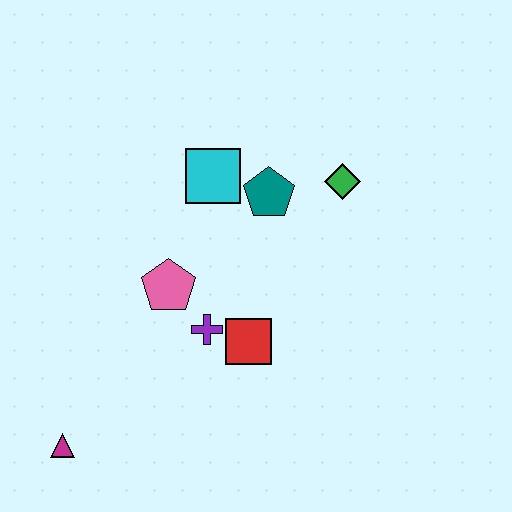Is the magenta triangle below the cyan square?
Yes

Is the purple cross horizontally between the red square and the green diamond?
No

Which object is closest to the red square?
The purple cross is closest to the red square.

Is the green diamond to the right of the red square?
Yes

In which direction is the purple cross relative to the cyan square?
The purple cross is below the cyan square.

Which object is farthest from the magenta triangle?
The green diamond is farthest from the magenta triangle.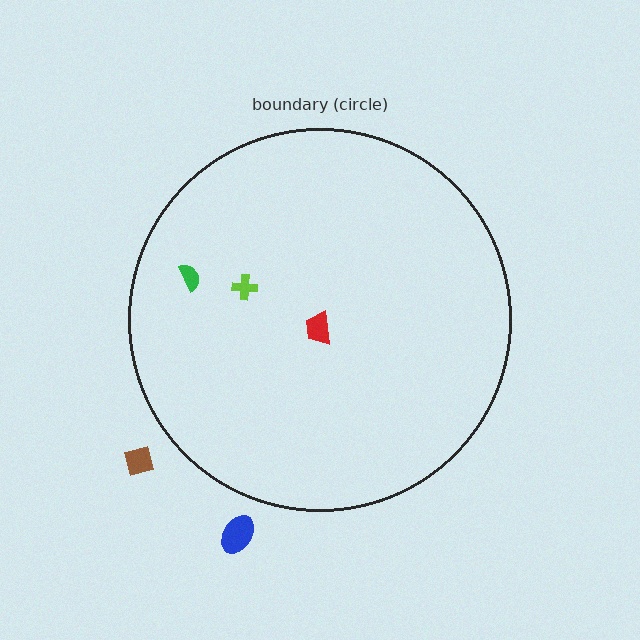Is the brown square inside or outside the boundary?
Outside.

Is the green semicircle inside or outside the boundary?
Inside.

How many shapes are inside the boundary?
3 inside, 2 outside.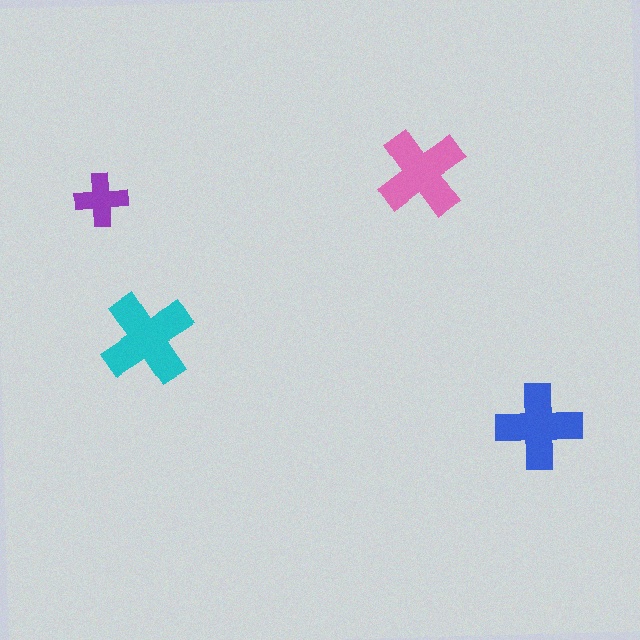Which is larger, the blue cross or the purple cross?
The blue one.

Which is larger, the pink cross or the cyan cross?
The cyan one.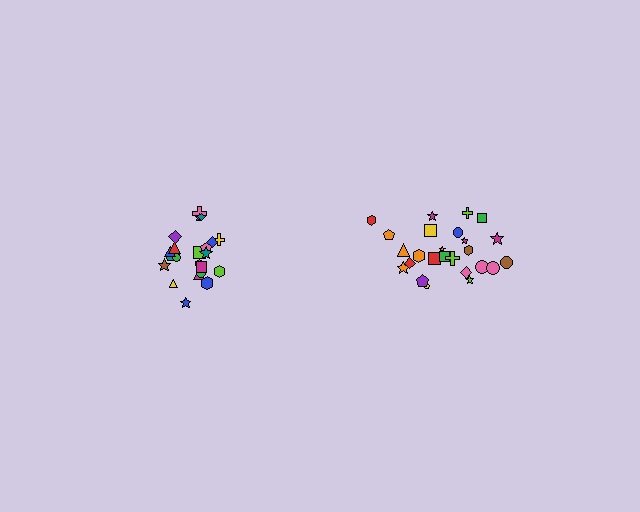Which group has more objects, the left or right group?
The right group.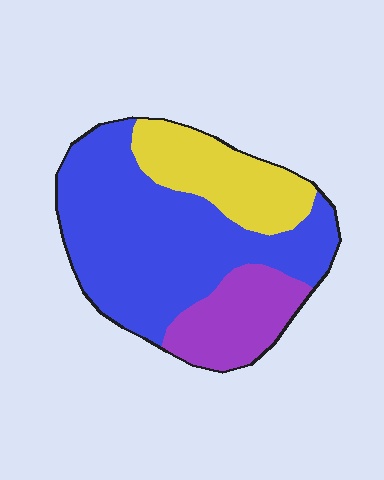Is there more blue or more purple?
Blue.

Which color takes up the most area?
Blue, at roughly 60%.